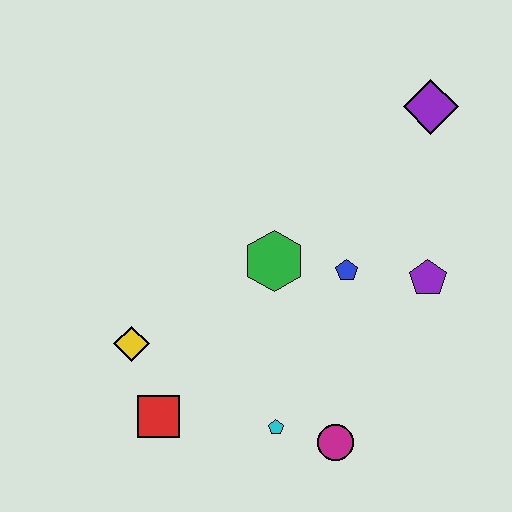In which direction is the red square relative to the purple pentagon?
The red square is to the left of the purple pentagon.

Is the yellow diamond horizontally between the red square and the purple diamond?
No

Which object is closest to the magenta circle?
The cyan pentagon is closest to the magenta circle.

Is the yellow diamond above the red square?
Yes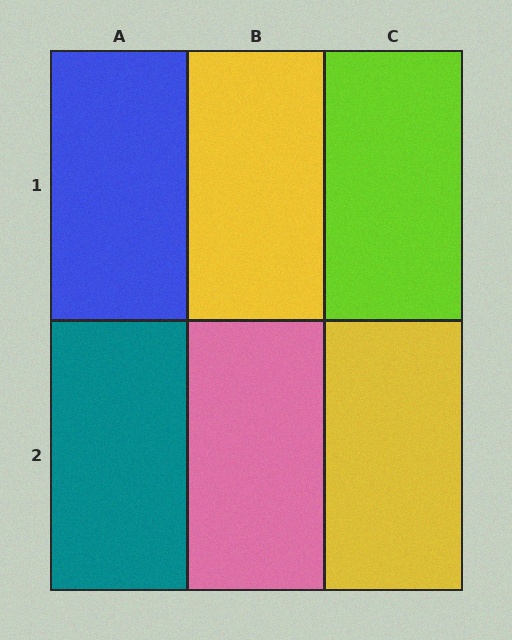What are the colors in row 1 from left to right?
Blue, yellow, lime.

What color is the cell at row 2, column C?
Yellow.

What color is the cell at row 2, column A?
Teal.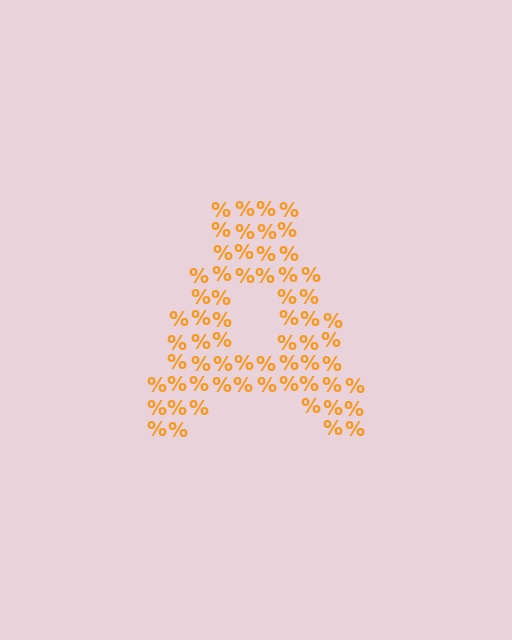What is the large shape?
The large shape is the letter A.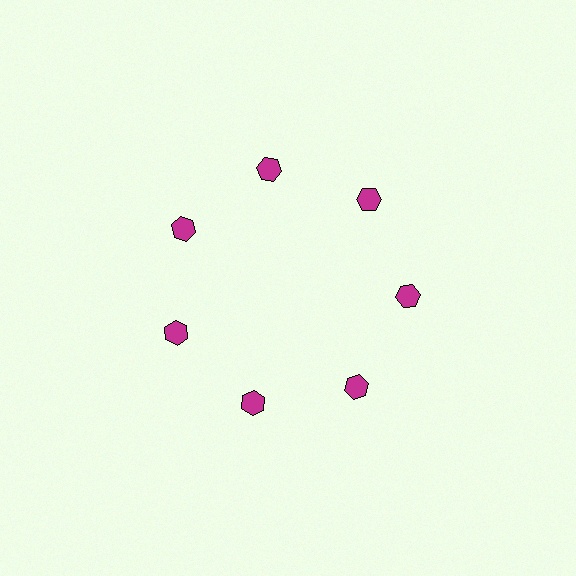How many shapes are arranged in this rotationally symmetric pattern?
There are 7 shapes, arranged in 7 groups of 1.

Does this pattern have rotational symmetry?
Yes, this pattern has 7-fold rotational symmetry. It looks the same after rotating 51 degrees around the center.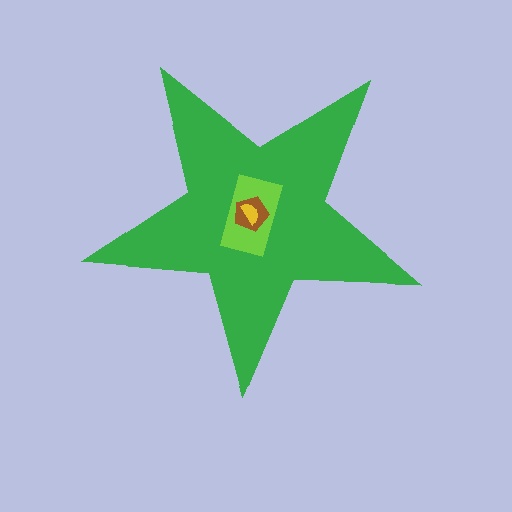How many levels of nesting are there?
4.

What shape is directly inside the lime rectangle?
The brown pentagon.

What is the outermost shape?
The green star.